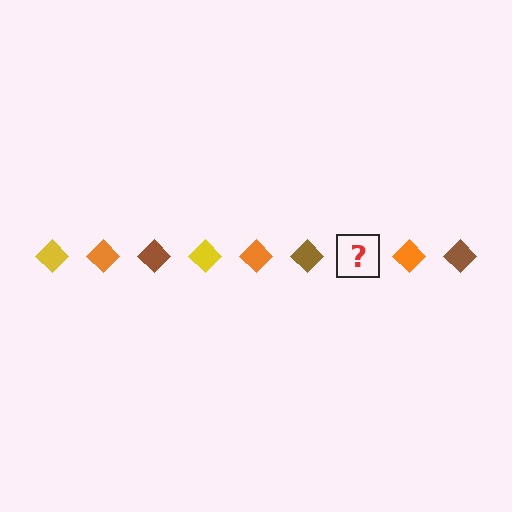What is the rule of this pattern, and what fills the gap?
The rule is that the pattern cycles through yellow, orange, brown diamonds. The gap should be filled with a yellow diamond.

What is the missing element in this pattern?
The missing element is a yellow diamond.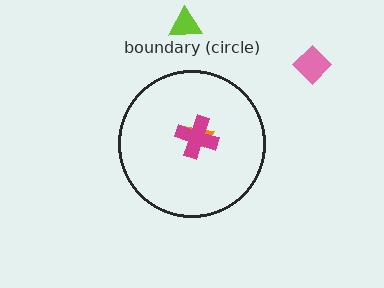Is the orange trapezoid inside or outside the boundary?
Inside.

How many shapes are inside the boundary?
2 inside, 2 outside.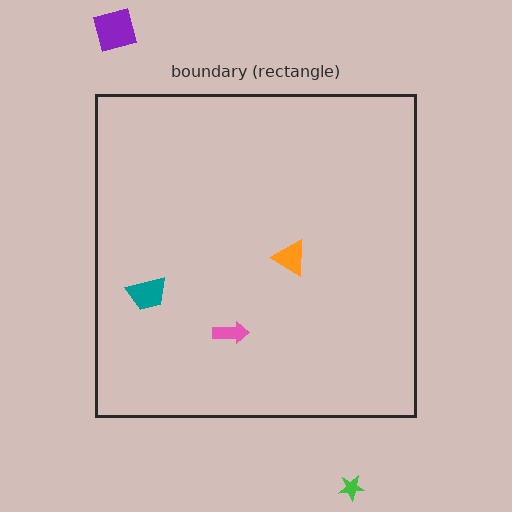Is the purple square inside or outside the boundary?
Outside.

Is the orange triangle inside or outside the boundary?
Inside.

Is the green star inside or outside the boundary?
Outside.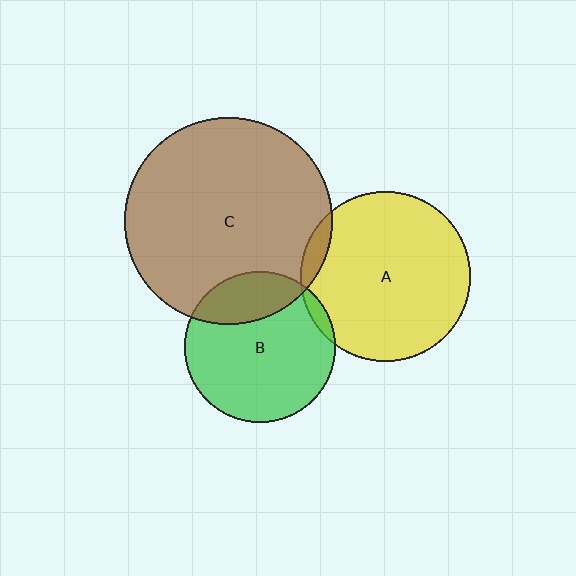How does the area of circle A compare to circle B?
Approximately 1.3 times.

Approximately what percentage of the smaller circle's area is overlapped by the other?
Approximately 5%.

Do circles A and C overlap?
Yes.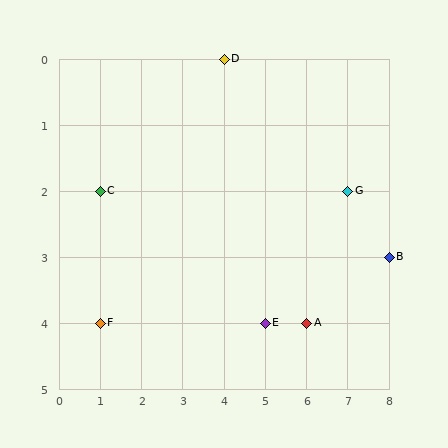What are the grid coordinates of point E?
Point E is at grid coordinates (5, 4).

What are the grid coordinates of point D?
Point D is at grid coordinates (4, 0).